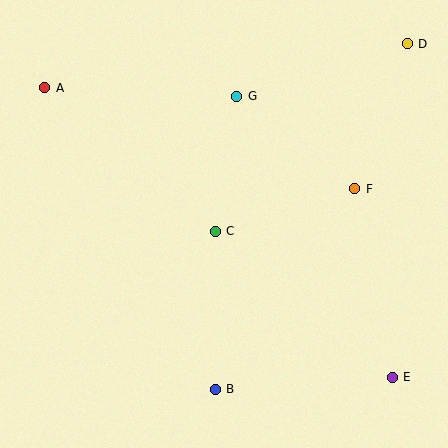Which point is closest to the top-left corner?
Point A is closest to the top-left corner.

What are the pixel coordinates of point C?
Point C is at (215, 231).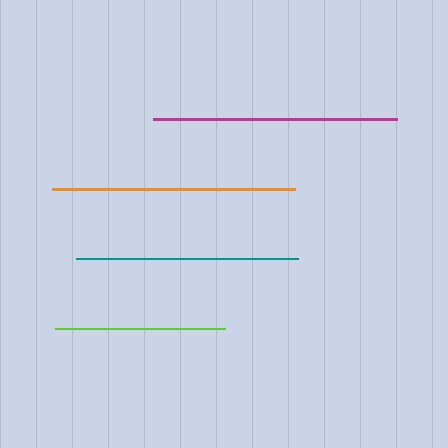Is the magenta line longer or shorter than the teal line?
The magenta line is longer than the teal line.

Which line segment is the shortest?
The lime line is the shortest at approximately 170 pixels.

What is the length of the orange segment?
The orange segment is approximately 244 pixels long.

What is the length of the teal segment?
The teal segment is approximately 222 pixels long.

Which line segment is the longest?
The magenta line is the longest at approximately 244 pixels.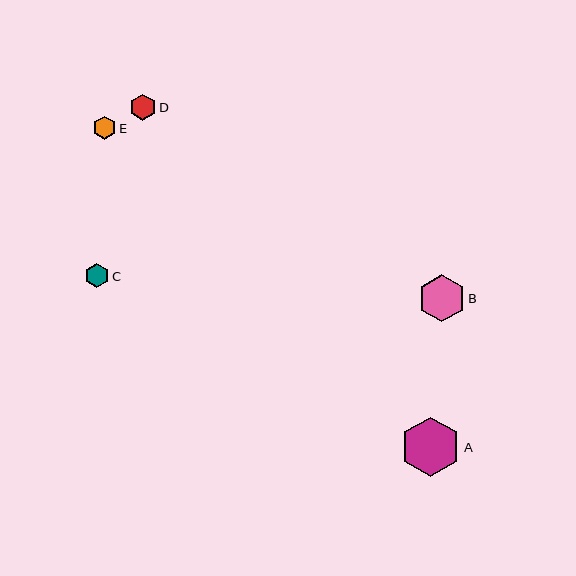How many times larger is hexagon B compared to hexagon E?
Hexagon B is approximately 2.0 times the size of hexagon E.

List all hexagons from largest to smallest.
From largest to smallest: A, B, D, C, E.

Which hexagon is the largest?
Hexagon A is the largest with a size of approximately 60 pixels.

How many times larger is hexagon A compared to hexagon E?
Hexagon A is approximately 2.6 times the size of hexagon E.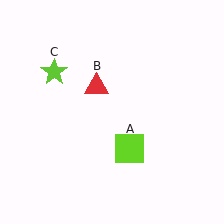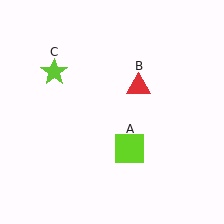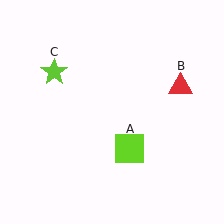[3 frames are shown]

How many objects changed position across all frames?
1 object changed position: red triangle (object B).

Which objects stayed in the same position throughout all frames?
Lime square (object A) and lime star (object C) remained stationary.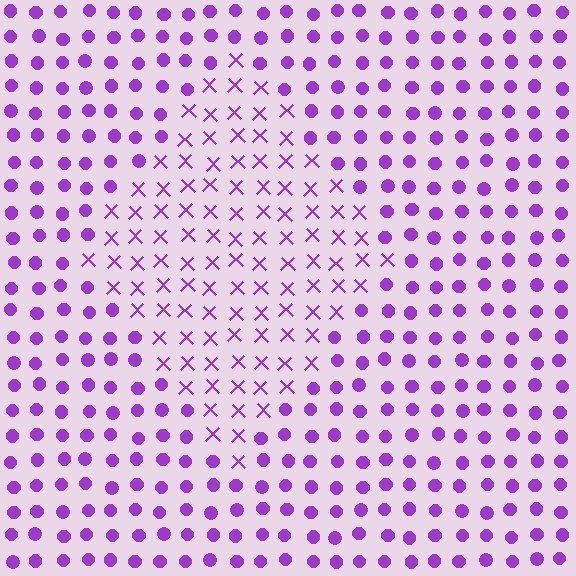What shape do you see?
I see a diamond.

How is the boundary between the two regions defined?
The boundary is defined by a change in element shape: X marks inside vs. circles outside. All elements share the same color and spacing.